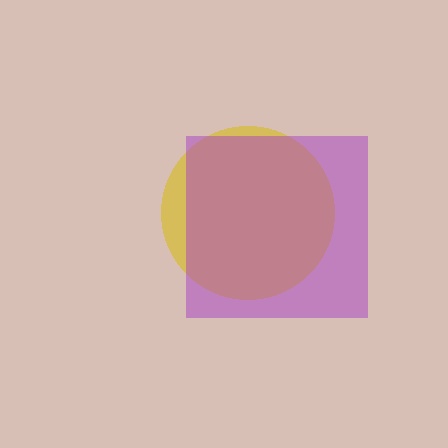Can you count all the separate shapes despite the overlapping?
Yes, there are 2 separate shapes.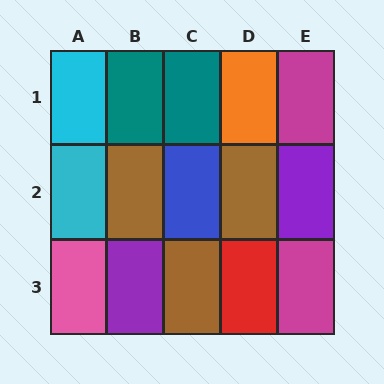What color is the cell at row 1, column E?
Magenta.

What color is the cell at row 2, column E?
Purple.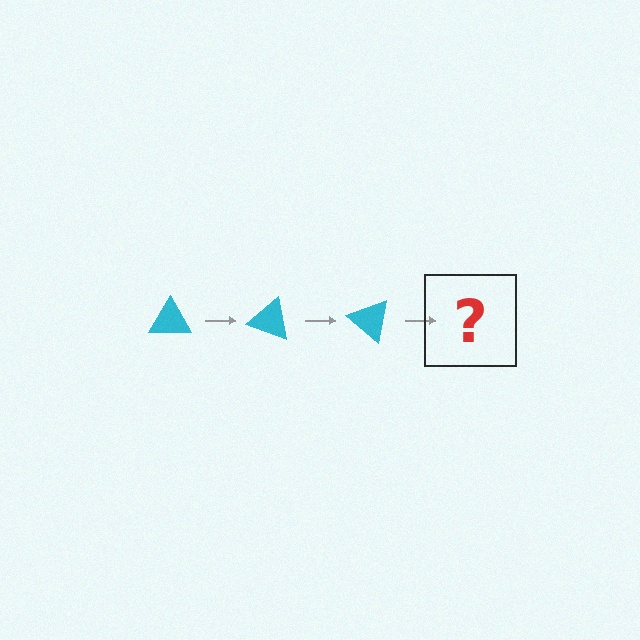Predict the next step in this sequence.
The next step is a cyan triangle rotated 60 degrees.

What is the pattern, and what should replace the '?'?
The pattern is that the triangle rotates 20 degrees each step. The '?' should be a cyan triangle rotated 60 degrees.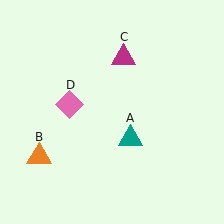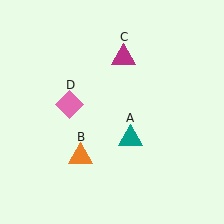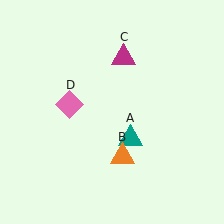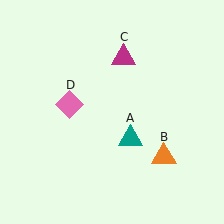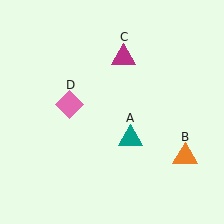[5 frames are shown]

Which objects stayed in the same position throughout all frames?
Teal triangle (object A) and magenta triangle (object C) and pink diamond (object D) remained stationary.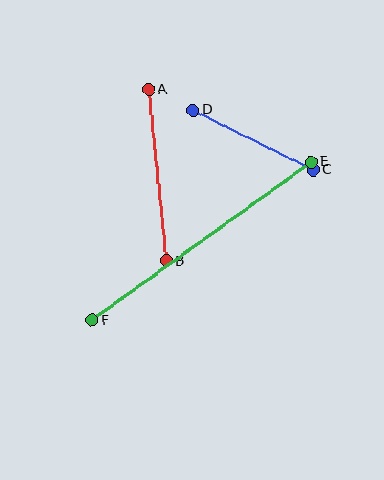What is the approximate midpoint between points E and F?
The midpoint is at approximately (202, 241) pixels.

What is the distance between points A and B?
The distance is approximately 172 pixels.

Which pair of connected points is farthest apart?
Points E and F are farthest apart.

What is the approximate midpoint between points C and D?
The midpoint is at approximately (253, 140) pixels.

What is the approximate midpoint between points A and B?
The midpoint is at approximately (157, 175) pixels.